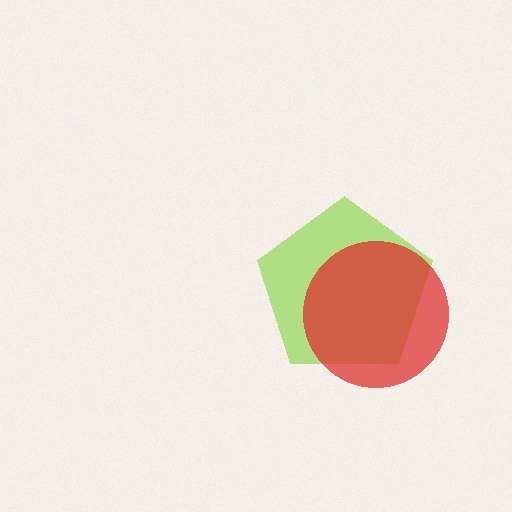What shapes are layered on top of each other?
The layered shapes are: a lime pentagon, a red circle.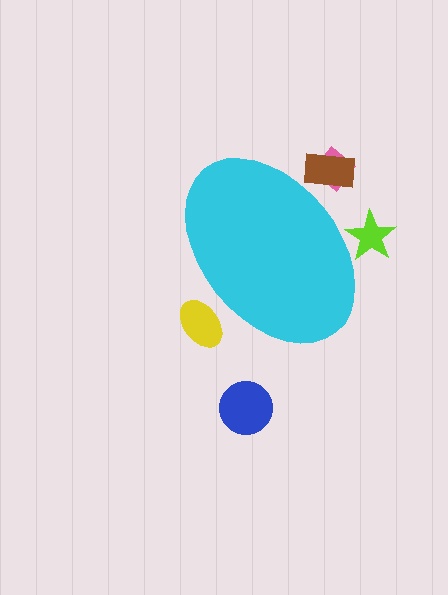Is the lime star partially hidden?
Yes, the lime star is partially hidden behind the cyan ellipse.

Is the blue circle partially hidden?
No, the blue circle is fully visible.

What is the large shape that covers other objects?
A cyan ellipse.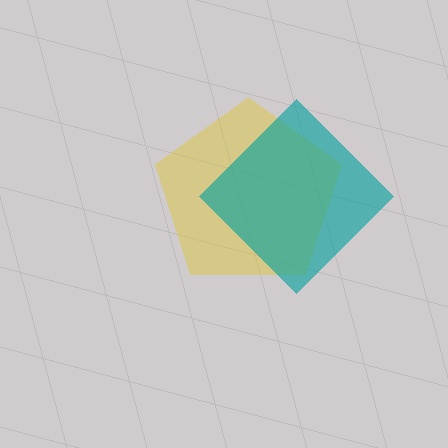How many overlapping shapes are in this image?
There are 2 overlapping shapes in the image.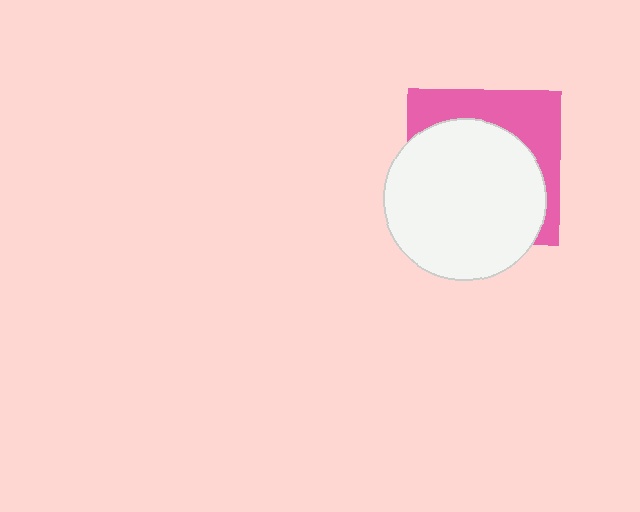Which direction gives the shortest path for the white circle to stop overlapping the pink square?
Moving toward the lower-left gives the shortest separation.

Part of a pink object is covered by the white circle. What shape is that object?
It is a square.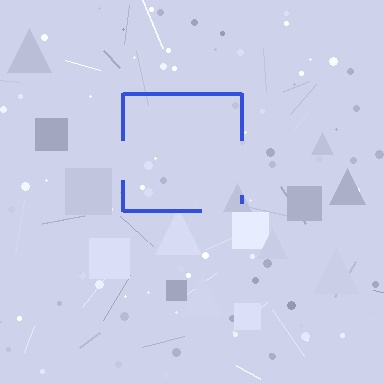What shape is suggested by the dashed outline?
The dashed outline suggests a square.